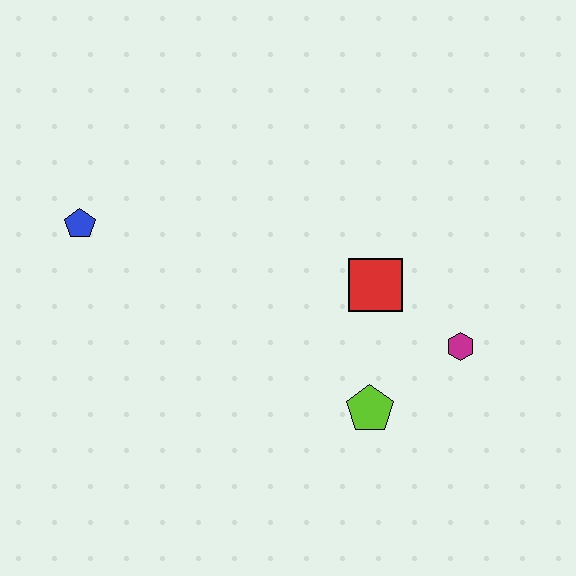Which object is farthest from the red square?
The blue pentagon is farthest from the red square.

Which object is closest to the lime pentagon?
The magenta hexagon is closest to the lime pentagon.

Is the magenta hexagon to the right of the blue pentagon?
Yes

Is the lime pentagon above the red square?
No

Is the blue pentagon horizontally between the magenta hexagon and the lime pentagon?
No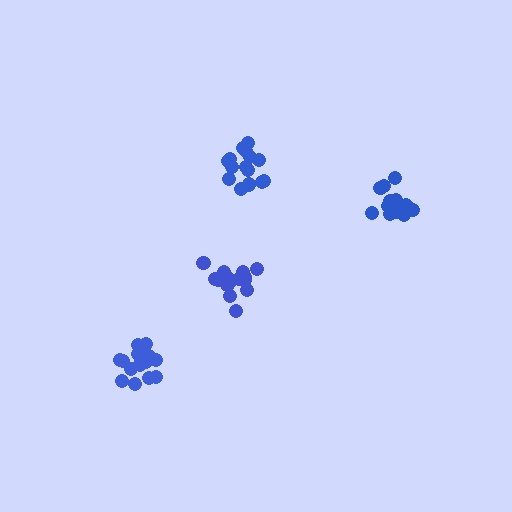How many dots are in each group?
Group 1: 15 dots, Group 2: 14 dots, Group 3: 16 dots, Group 4: 17 dots (62 total).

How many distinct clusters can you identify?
There are 4 distinct clusters.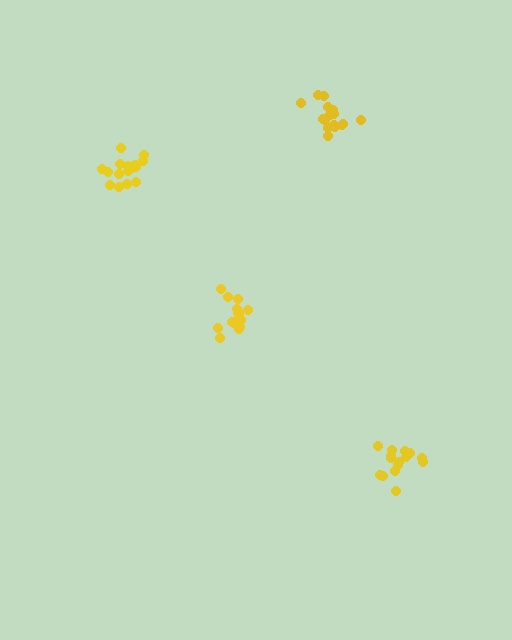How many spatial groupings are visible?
There are 4 spatial groupings.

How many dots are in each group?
Group 1: 16 dots, Group 2: 15 dots, Group 3: 15 dots, Group 4: 16 dots (62 total).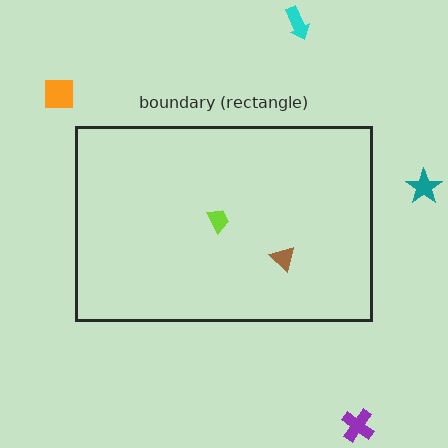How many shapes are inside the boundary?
2 inside, 4 outside.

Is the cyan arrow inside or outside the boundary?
Outside.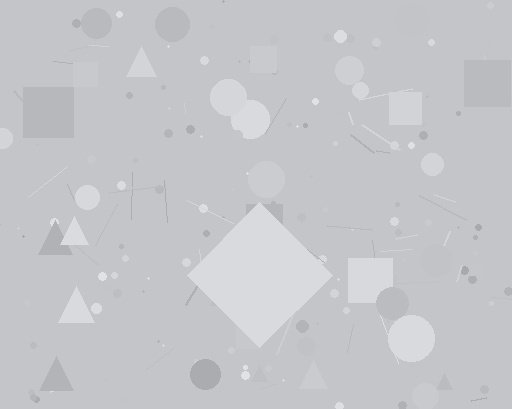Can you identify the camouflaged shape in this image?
The camouflaged shape is a diamond.